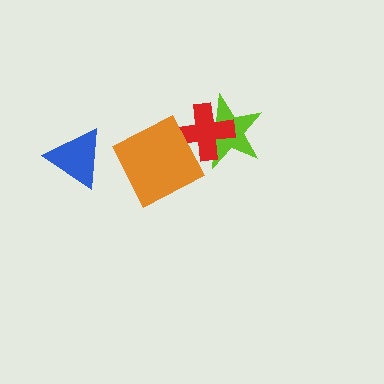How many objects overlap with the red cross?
2 objects overlap with the red cross.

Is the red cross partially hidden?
Yes, it is partially covered by another shape.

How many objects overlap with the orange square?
1 object overlaps with the orange square.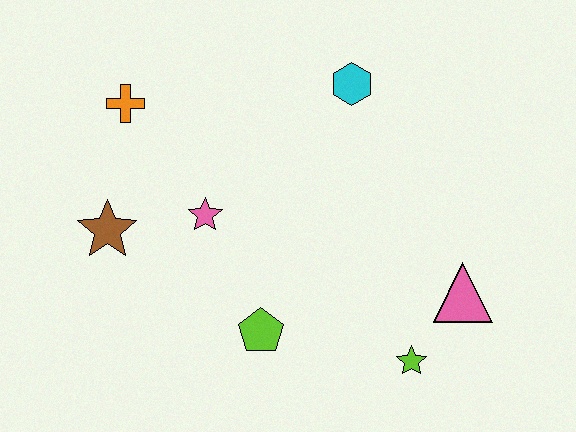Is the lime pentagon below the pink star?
Yes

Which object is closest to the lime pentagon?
The pink star is closest to the lime pentagon.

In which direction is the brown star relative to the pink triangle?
The brown star is to the left of the pink triangle.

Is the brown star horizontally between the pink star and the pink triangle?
No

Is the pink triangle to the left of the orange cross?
No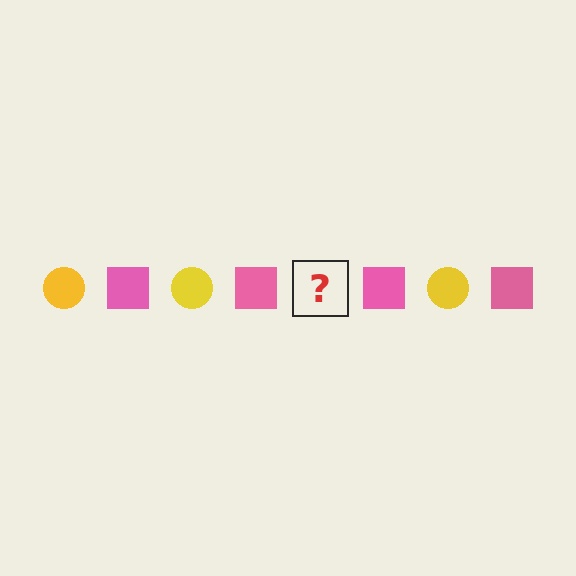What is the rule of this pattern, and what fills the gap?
The rule is that the pattern alternates between yellow circle and pink square. The gap should be filled with a yellow circle.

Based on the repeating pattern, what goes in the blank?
The blank should be a yellow circle.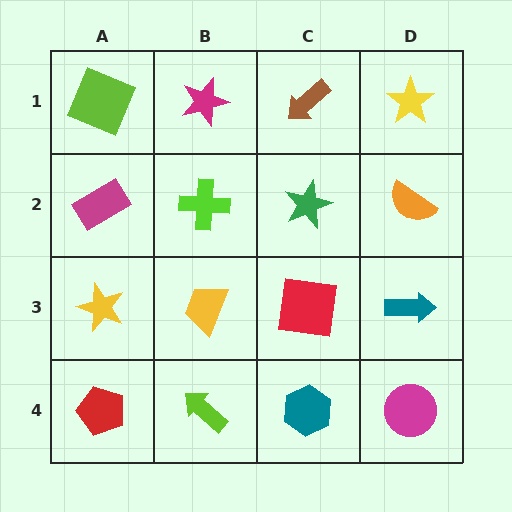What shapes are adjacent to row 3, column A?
A magenta rectangle (row 2, column A), a red pentagon (row 4, column A), a yellow trapezoid (row 3, column B).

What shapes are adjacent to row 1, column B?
A lime cross (row 2, column B), a lime square (row 1, column A), a brown arrow (row 1, column C).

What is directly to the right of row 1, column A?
A magenta star.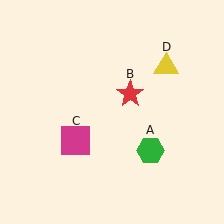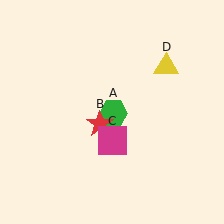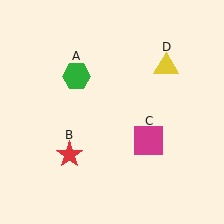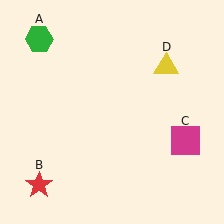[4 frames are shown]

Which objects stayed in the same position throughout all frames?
Yellow triangle (object D) remained stationary.